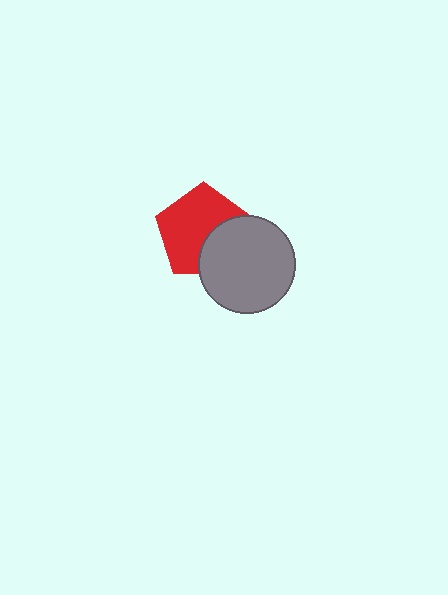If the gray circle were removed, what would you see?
You would see the complete red pentagon.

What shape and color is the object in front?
The object in front is a gray circle.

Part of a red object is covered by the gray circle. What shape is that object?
It is a pentagon.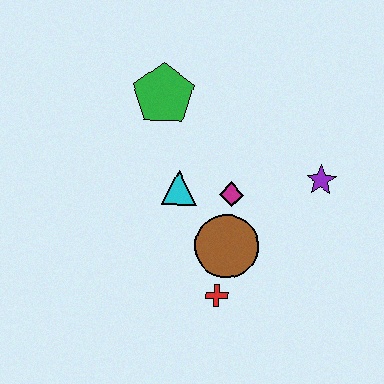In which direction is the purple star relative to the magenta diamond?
The purple star is to the right of the magenta diamond.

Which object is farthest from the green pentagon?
The red cross is farthest from the green pentagon.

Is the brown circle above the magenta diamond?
No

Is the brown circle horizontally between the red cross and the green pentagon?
No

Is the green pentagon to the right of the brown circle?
No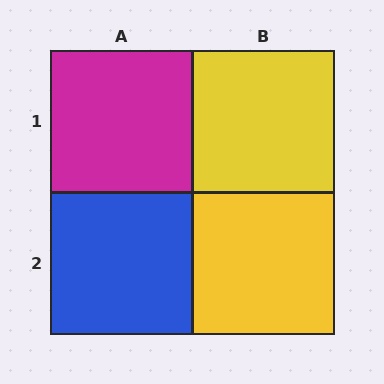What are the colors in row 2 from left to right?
Blue, yellow.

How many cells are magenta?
1 cell is magenta.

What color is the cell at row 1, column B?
Yellow.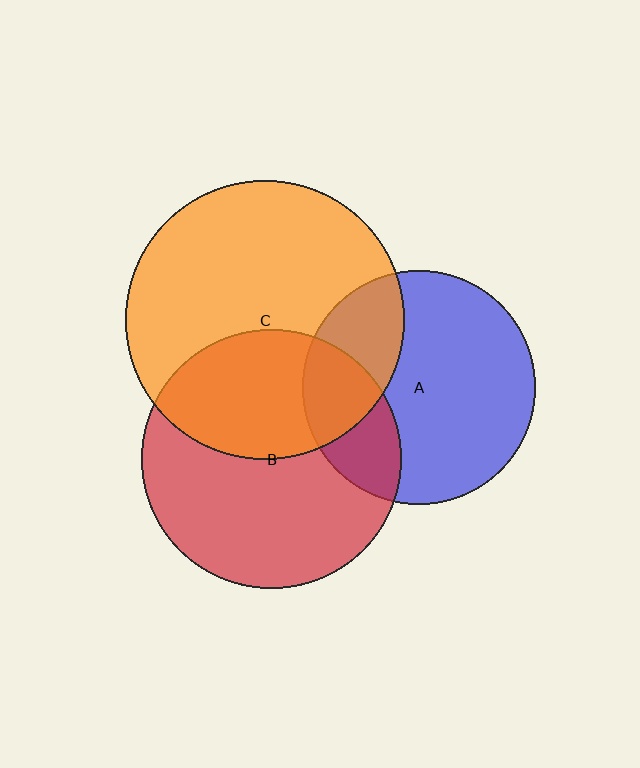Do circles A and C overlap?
Yes.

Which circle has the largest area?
Circle C (orange).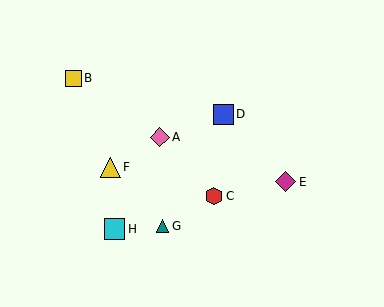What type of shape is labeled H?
Shape H is a cyan square.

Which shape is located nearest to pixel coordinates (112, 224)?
The cyan square (labeled H) at (115, 229) is nearest to that location.